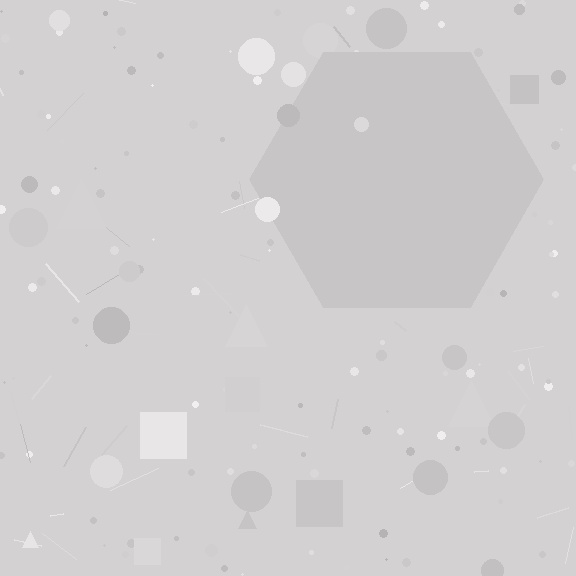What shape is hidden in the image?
A hexagon is hidden in the image.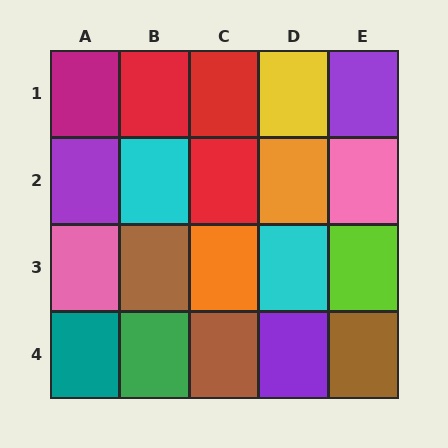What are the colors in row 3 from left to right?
Pink, brown, orange, cyan, lime.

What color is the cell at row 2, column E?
Pink.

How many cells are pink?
2 cells are pink.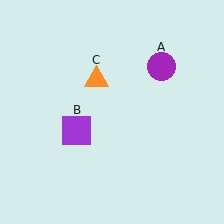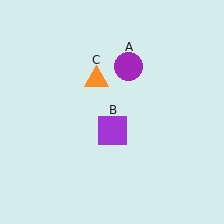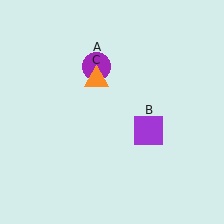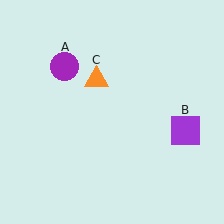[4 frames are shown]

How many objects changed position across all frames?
2 objects changed position: purple circle (object A), purple square (object B).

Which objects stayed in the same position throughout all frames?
Orange triangle (object C) remained stationary.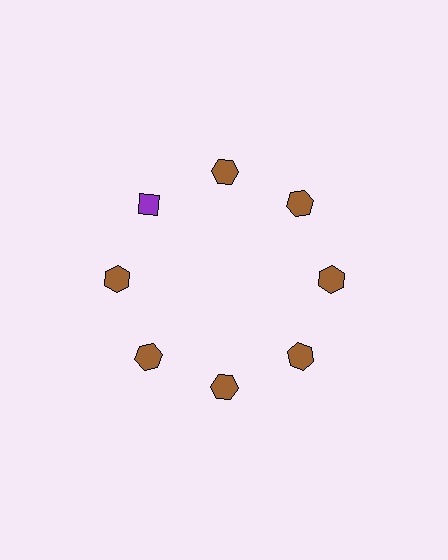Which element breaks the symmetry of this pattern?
The purple diamond at roughly the 10 o'clock position breaks the symmetry. All other shapes are brown hexagons.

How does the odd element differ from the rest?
It differs in both color (purple instead of brown) and shape (diamond instead of hexagon).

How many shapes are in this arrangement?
There are 8 shapes arranged in a ring pattern.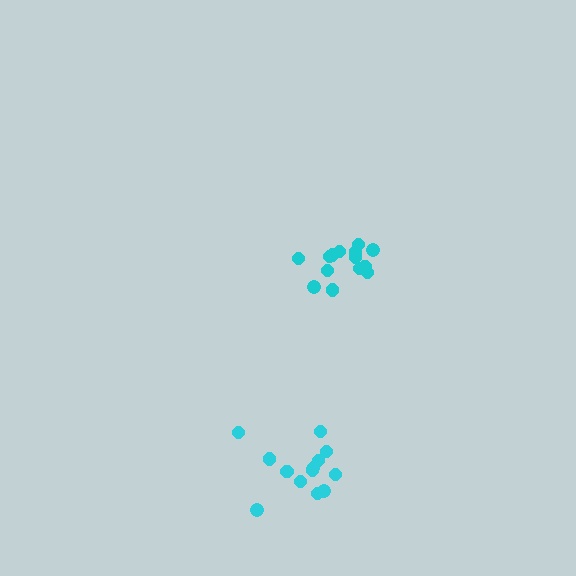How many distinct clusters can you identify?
There are 2 distinct clusters.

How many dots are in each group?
Group 1: 13 dots, Group 2: 14 dots (27 total).